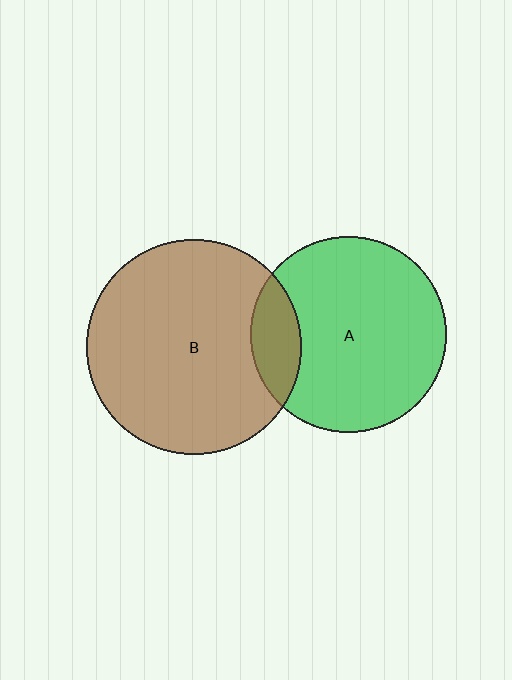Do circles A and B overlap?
Yes.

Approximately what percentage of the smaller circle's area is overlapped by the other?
Approximately 15%.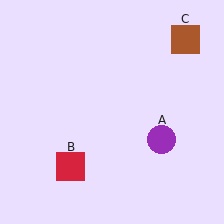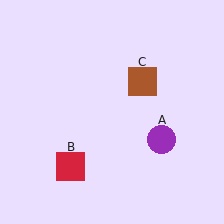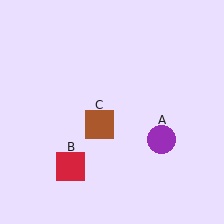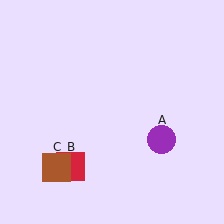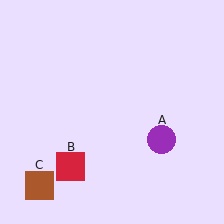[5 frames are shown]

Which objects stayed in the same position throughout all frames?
Purple circle (object A) and red square (object B) remained stationary.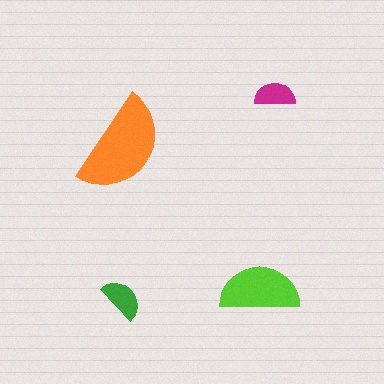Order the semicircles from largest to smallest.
the orange one, the lime one, the green one, the magenta one.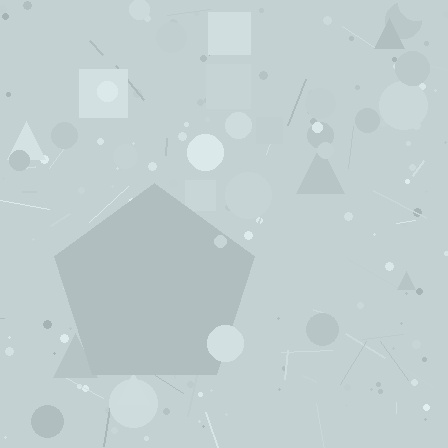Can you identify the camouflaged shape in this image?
The camouflaged shape is a pentagon.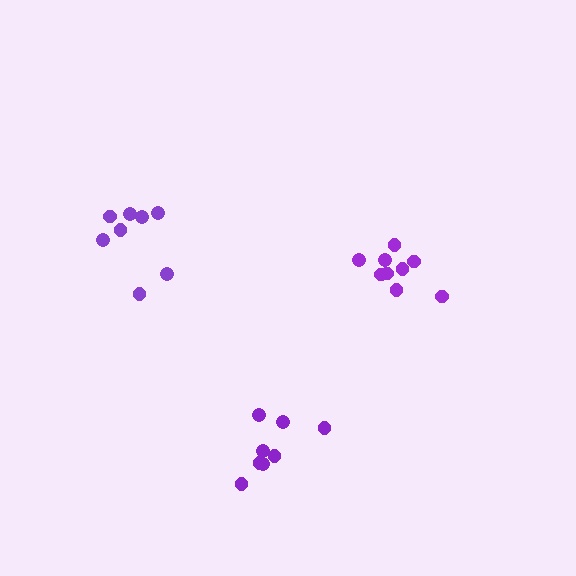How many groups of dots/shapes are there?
There are 3 groups.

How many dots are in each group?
Group 1: 8 dots, Group 2: 9 dots, Group 3: 8 dots (25 total).